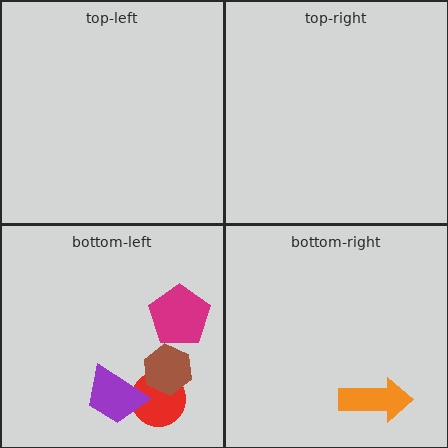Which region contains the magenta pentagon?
The bottom-left region.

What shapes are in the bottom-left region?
The magenta pentagon, the red circle, the brown hexagon, the purple trapezoid.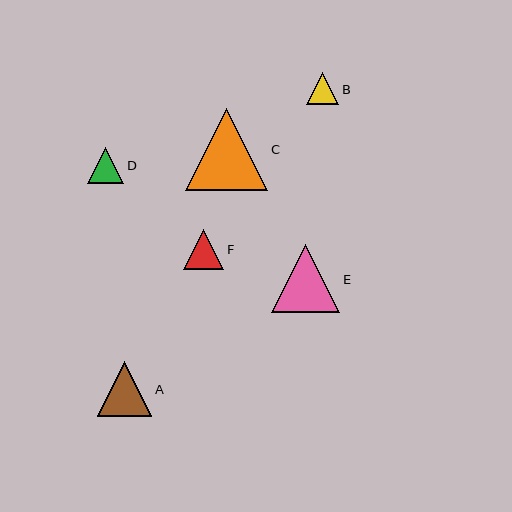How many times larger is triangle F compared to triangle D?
Triangle F is approximately 1.1 times the size of triangle D.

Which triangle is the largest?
Triangle C is the largest with a size of approximately 82 pixels.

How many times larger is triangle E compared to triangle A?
Triangle E is approximately 1.2 times the size of triangle A.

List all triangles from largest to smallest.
From largest to smallest: C, E, A, F, D, B.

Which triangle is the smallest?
Triangle B is the smallest with a size of approximately 33 pixels.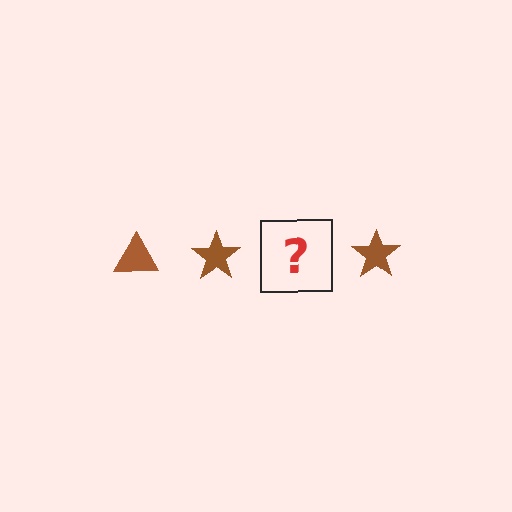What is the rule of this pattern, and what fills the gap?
The rule is that the pattern cycles through triangle, star shapes in brown. The gap should be filled with a brown triangle.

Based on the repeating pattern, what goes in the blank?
The blank should be a brown triangle.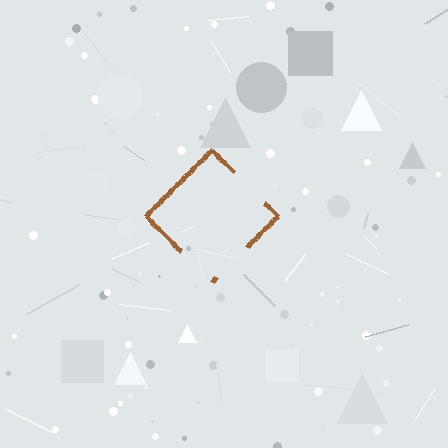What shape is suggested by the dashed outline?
The dashed outline suggests a diamond.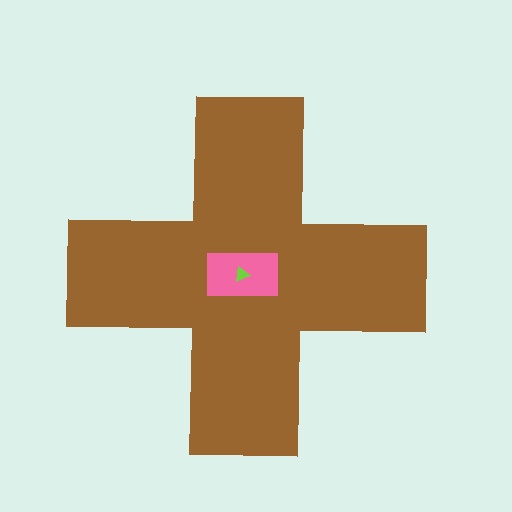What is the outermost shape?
The brown cross.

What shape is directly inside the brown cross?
The pink rectangle.